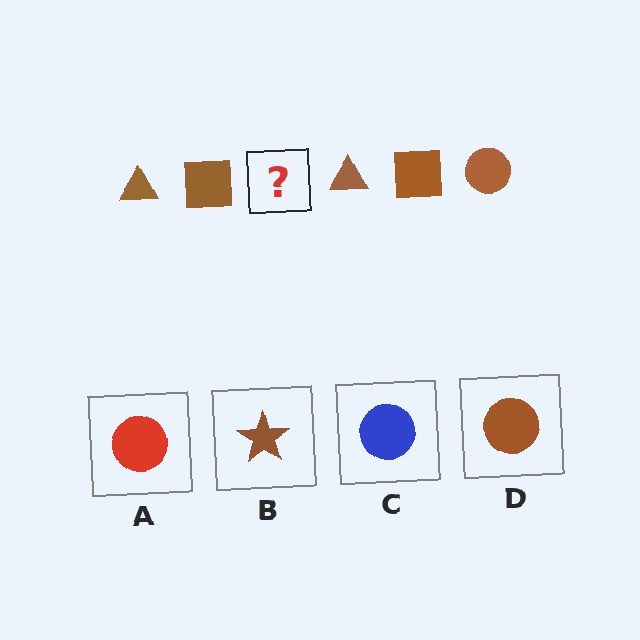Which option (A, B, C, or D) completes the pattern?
D.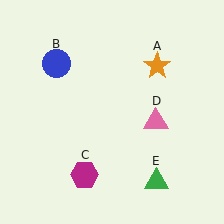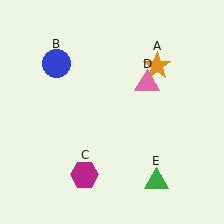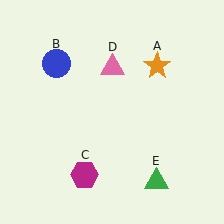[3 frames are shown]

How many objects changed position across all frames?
1 object changed position: pink triangle (object D).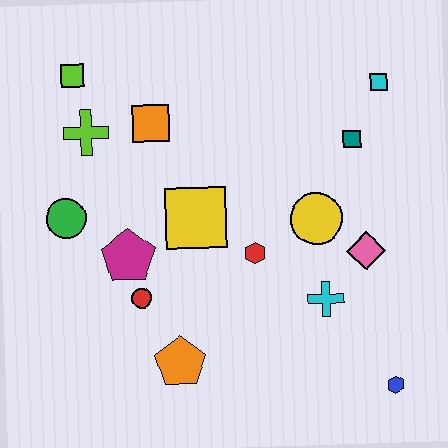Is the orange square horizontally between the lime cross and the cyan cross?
Yes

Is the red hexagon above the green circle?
No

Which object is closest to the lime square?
The lime cross is closest to the lime square.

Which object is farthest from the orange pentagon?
The cyan square is farthest from the orange pentagon.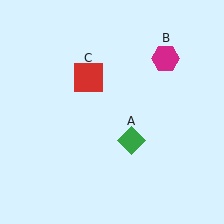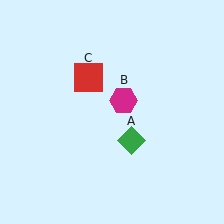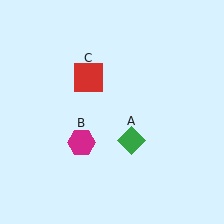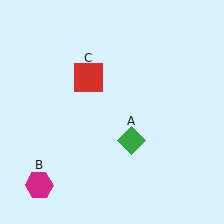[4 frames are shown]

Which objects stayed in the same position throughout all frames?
Green diamond (object A) and red square (object C) remained stationary.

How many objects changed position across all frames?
1 object changed position: magenta hexagon (object B).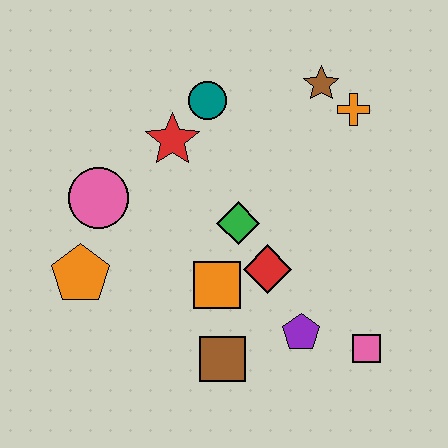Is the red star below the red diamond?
No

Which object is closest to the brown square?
The orange square is closest to the brown square.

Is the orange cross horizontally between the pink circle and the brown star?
No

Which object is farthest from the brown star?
The orange pentagon is farthest from the brown star.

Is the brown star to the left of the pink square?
Yes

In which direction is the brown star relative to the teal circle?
The brown star is to the right of the teal circle.